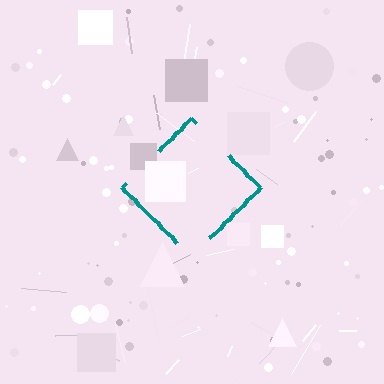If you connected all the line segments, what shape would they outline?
They would outline a diamond.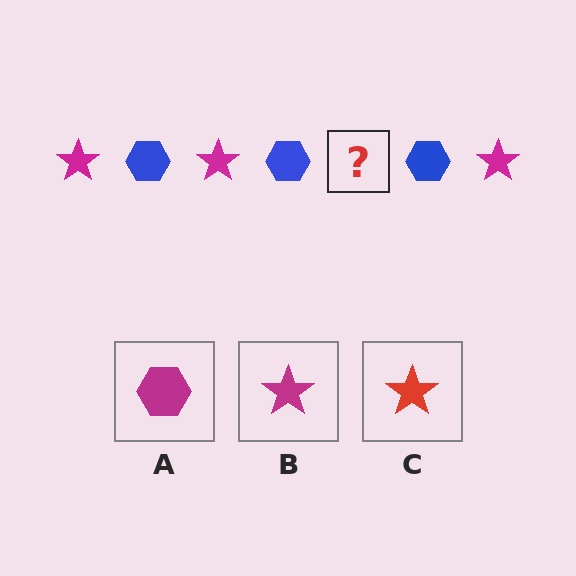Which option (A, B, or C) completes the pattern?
B.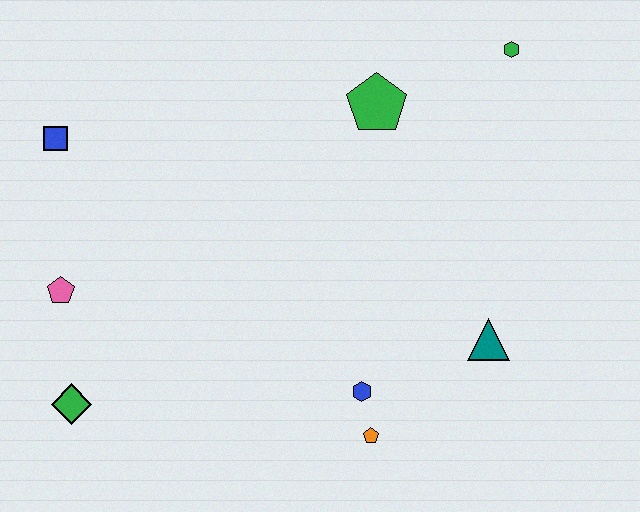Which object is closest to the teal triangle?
The blue hexagon is closest to the teal triangle.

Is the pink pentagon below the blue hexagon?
No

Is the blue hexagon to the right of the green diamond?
Yes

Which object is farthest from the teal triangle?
The blue square is farthest from the teal triangle.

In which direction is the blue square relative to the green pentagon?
The blue square is to the left of the green pentagon.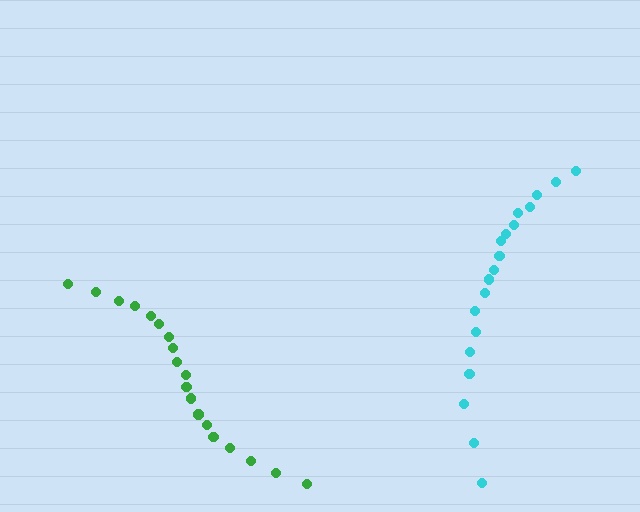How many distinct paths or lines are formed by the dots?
There are 2 distinct paths.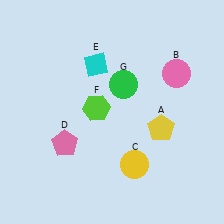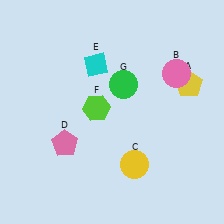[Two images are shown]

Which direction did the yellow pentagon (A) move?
The yellow pentagon (A) moved up.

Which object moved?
The yellow pentagon (A) moved up.